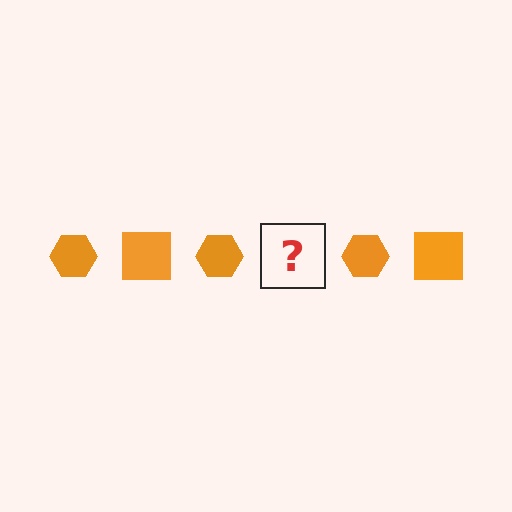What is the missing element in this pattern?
The missing element is an orange square.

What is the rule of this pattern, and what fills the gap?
The rule is that the pattern cycles through hexagon, square shapes in orange. The gap should be filled with an orange square.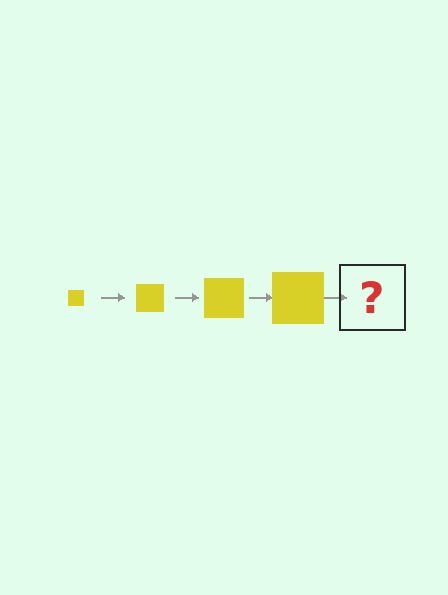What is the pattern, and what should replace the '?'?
The pattern is that the square gets progressively larger each step. The '?' should be a yellow square, larger than the previous one.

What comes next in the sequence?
The next element should be a yellow square, larger than the previous one.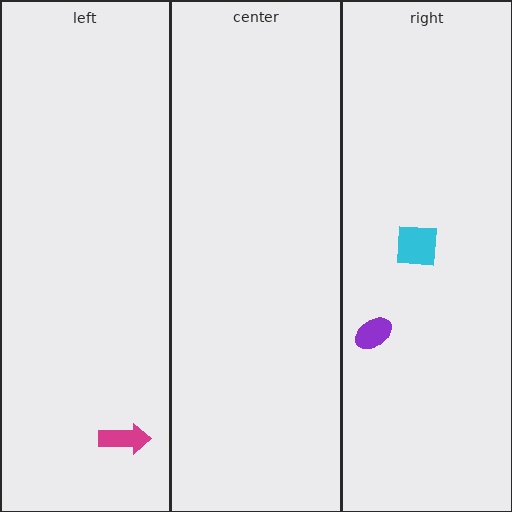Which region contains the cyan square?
The right region.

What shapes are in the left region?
The magenta arrow.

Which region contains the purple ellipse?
The right region.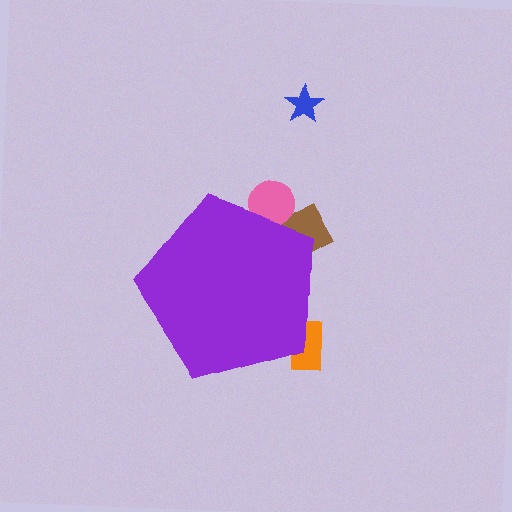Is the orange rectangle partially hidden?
Yes, the orange rectangle is partially hidden behind the purple pentagon.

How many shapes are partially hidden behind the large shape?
3 shapes are partially hidden.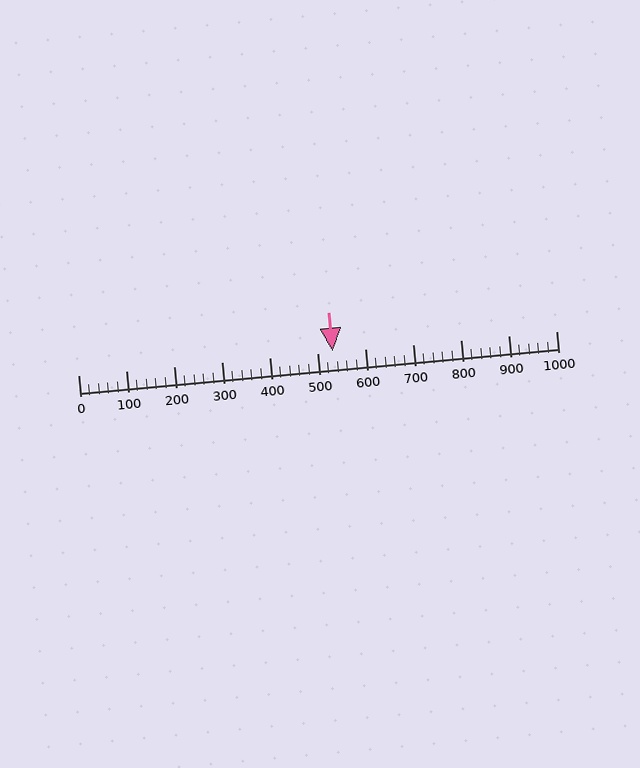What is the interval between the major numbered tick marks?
The major tick marks are spaced 100 units apart.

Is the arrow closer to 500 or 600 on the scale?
The arrow is closer to 500.